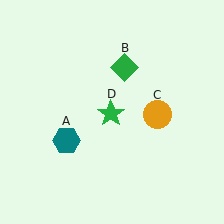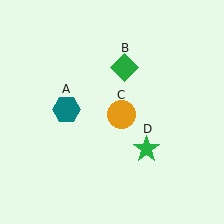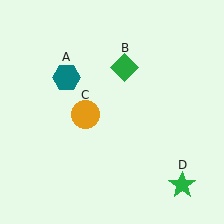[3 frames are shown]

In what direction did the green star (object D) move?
The green star (object D) moved down and to the right.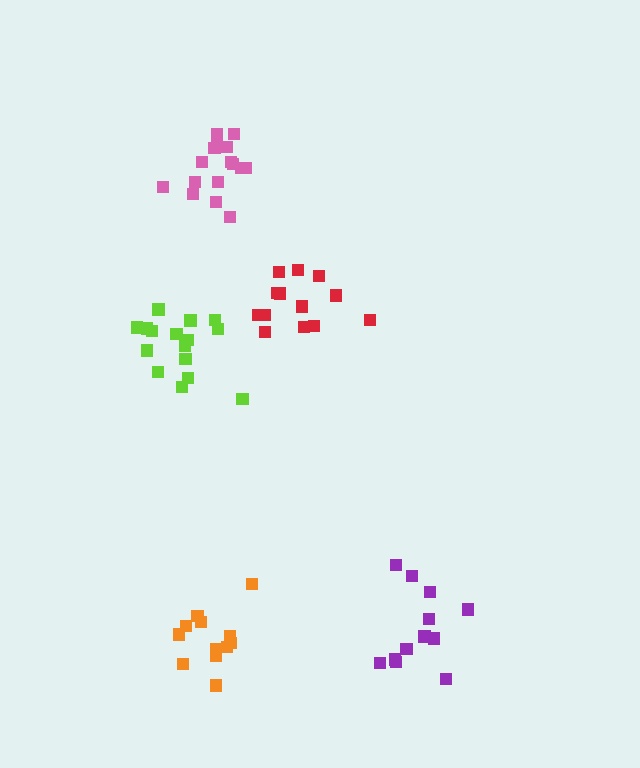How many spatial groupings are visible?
There are 5 spatial groupings.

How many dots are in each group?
Group 1: 16 dots, Group 2: 12 dots, Group 3: 16 dots, Group 4: 12 dots, Group 5: 13 dots (69 total).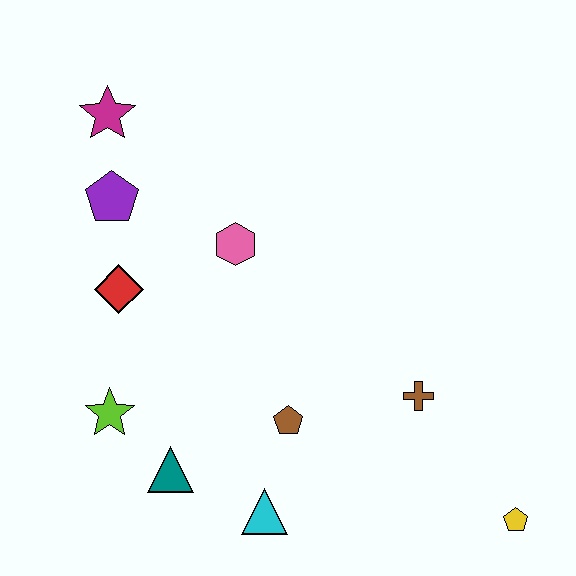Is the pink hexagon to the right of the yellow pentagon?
No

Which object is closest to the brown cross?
The brown pentagon is closest to the brown cross.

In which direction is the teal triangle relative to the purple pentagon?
The teal triangle is below the purple pentagon.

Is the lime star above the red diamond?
No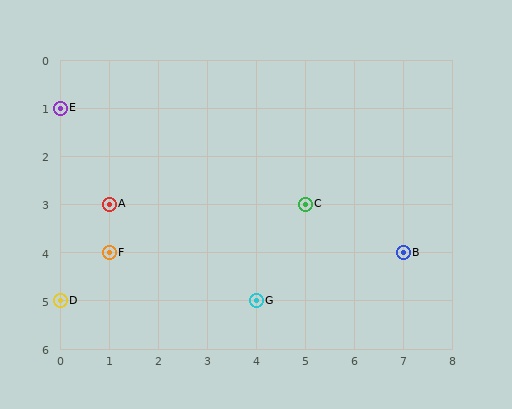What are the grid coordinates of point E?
Point E is at grid coordinates (0, 1).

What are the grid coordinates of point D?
Point D is at grid coordinates (0, 5).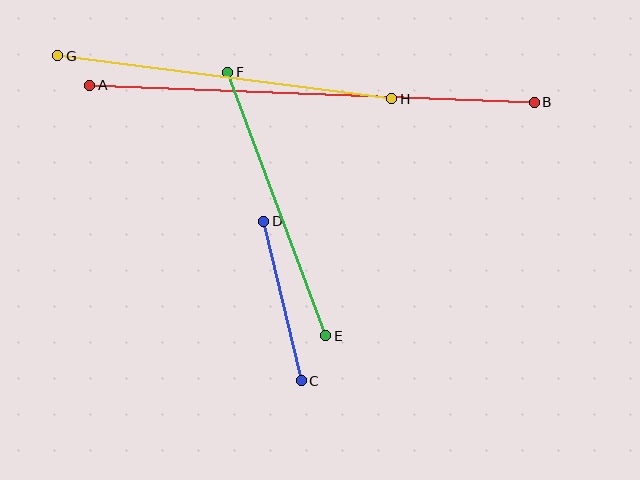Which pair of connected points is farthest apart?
Points A and B are farthest apart.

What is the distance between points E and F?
The distance is approximately 281 pixels.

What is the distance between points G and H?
The distance is approximately 337 pixels.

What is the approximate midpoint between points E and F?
The midpoint is at approximately (277, 204) pixels.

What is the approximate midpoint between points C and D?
The midpoint is at approximately (282, 301) pixels.